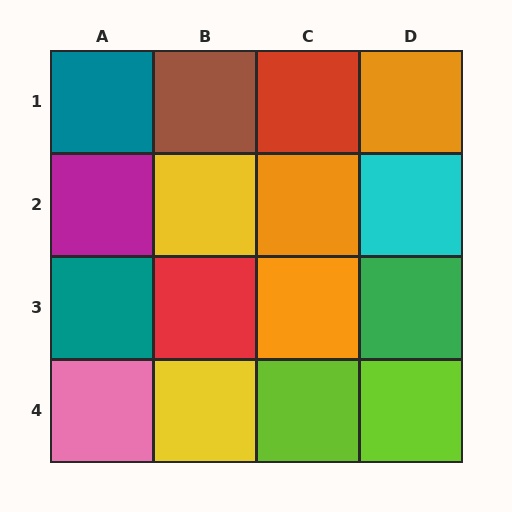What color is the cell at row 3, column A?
Teal.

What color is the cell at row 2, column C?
Orange.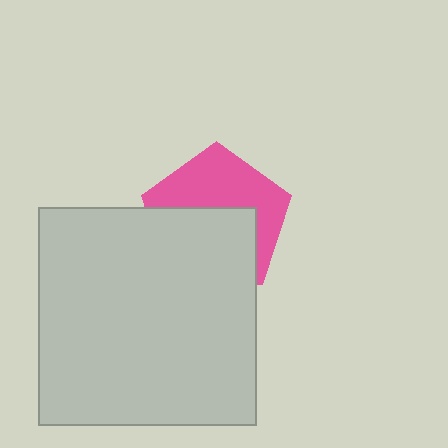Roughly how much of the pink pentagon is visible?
About half of it is visible (roughly 48%).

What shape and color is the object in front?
The object in front is a light gray square.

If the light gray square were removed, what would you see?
You would see the complete pink pentagon.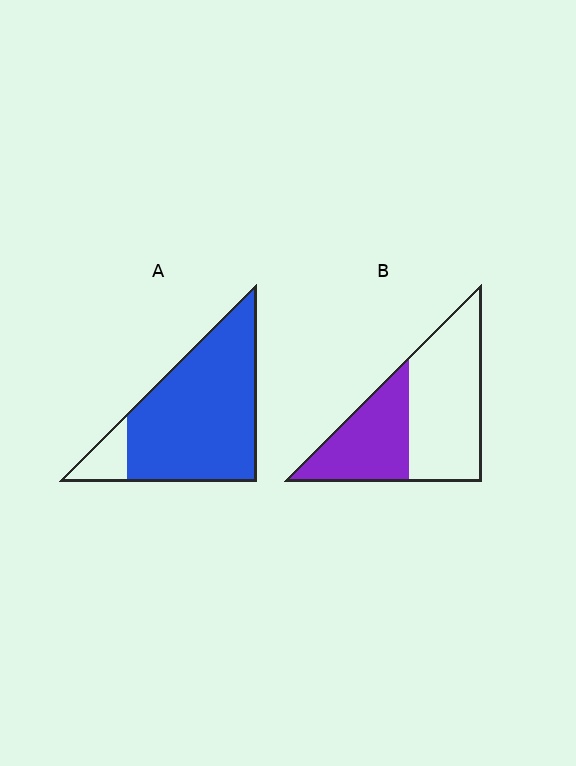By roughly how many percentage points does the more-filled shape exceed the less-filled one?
By roughly 50 percentage points (A over B).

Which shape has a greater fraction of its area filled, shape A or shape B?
Shape A.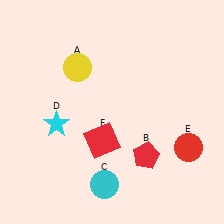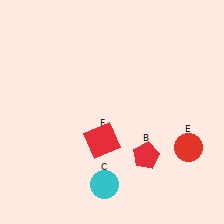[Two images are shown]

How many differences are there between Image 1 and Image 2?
There are 2 differences between the two images.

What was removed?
The yellow circle (A), the cyan star (D) were removed in Image 2.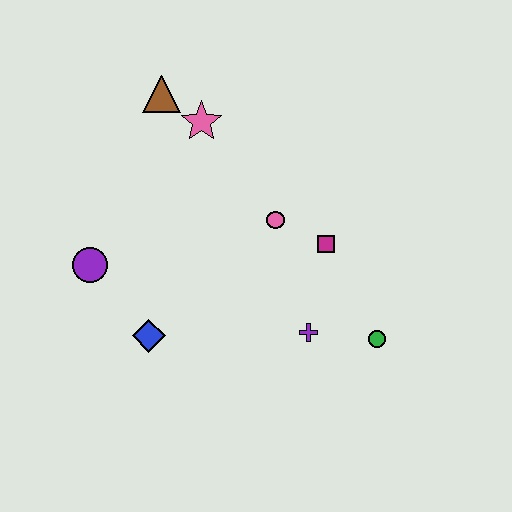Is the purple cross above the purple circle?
No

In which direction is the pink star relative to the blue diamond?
The pink star is above the blue diamond.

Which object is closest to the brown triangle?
The pink star is closest to the brown triangle.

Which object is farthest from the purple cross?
The brown triangle is farthest from the purple cross.